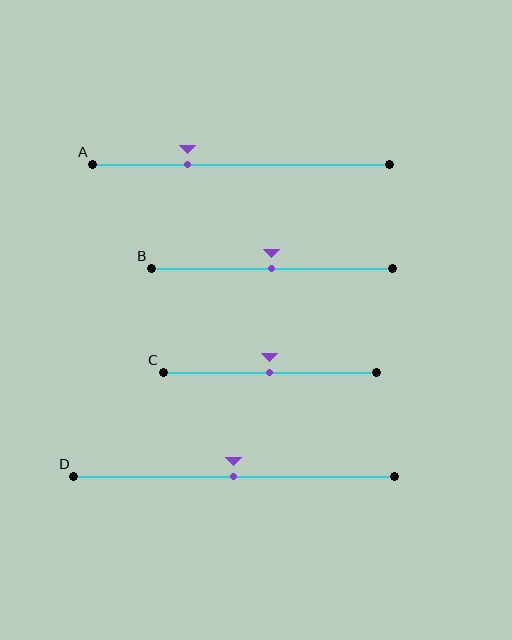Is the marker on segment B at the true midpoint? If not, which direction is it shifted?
Yes, the marker on segment B is at the true midpoint.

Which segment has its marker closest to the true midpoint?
Segment B has its marker closest to the true midpoint.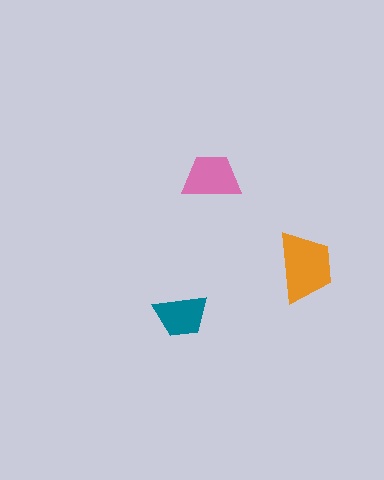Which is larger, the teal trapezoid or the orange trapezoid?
The orange one.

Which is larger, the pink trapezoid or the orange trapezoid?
The orange one.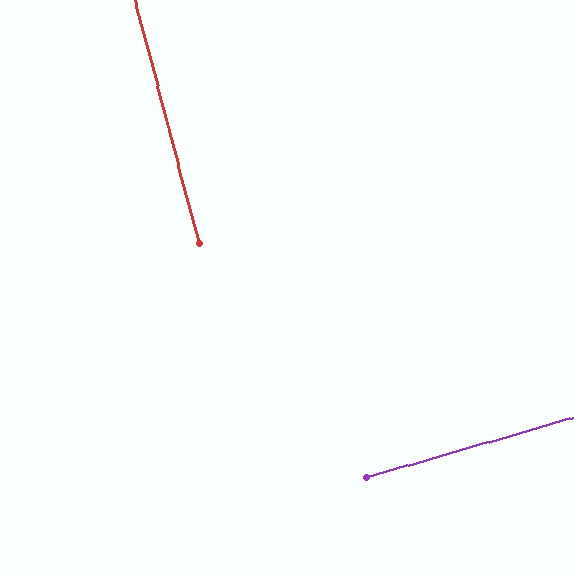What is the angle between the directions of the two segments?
Approximately 89 degrees.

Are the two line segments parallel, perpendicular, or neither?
Perpendicular — they meet at approximately 89°.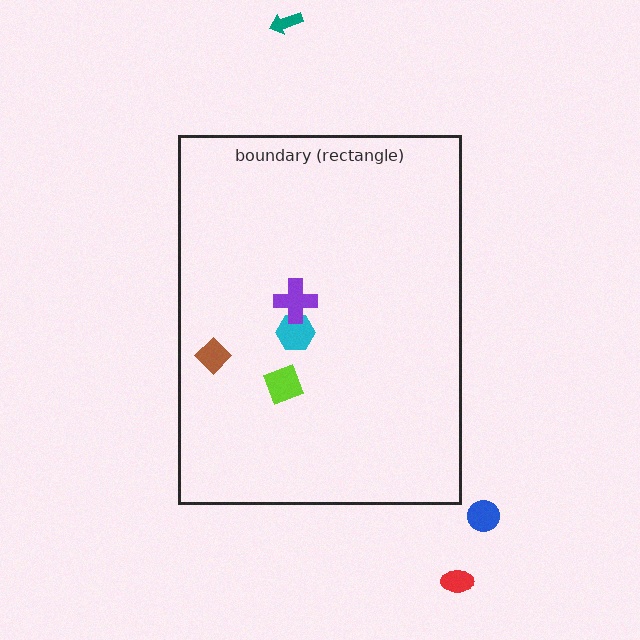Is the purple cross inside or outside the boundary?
Inside.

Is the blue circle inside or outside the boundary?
Outside.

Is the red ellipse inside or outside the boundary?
Outside.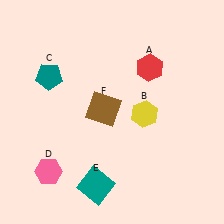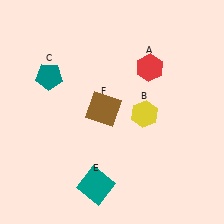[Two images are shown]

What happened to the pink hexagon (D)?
The pink hexagon (D) was removed in Image 2. It was in the bottom-left area of Image 1.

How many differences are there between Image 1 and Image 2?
There is 1 difference between the two images.